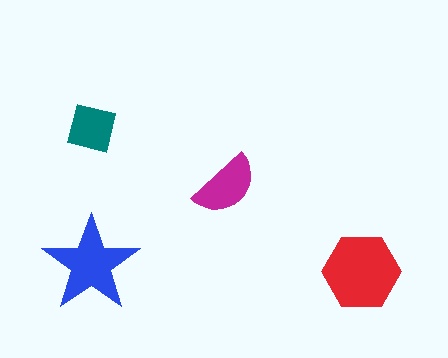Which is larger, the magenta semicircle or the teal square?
The magenta semicircle.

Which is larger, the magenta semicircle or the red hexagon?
The red hexagon.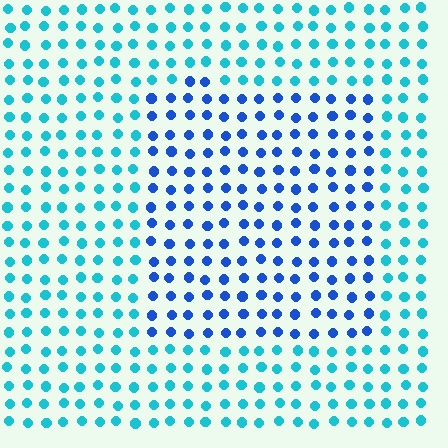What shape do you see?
I see a rectangle.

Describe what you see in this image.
The image is filled with small cyan elements in a uniform arrangement. A rectangle-shaped region is visible where the elements are tinted to a slightly different hue, forming a subtle color boundary.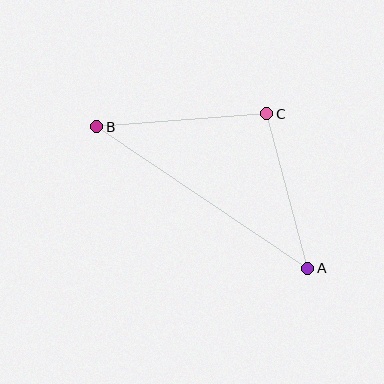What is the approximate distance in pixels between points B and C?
The distance between B and C is approximately 171 pixels.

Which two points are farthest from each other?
Points A and B are farthest from each other.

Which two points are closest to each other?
Points A and C are closest to each other.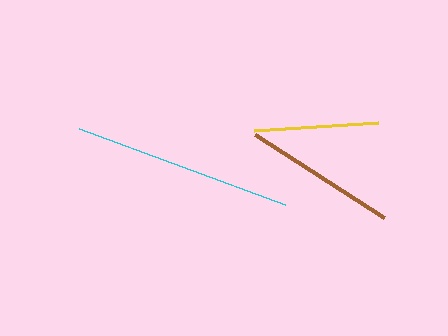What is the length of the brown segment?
The brown segment is approximately 153 pixels long.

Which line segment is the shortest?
The yellow line is the shortest at approximately 123 pixels.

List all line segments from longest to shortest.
From longest to shortest: cyan, brown, yellow.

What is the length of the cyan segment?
The cyan segment is approximately 219 pixels long.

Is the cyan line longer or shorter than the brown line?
The cyan line is longer than the brown line.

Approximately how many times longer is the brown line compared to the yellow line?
The brown line is approximately 1.2 times the length of the yellow line.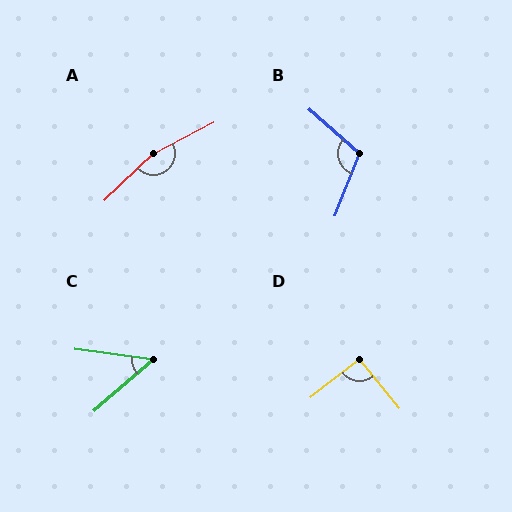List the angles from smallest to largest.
C (49°), D (91°), B (110°), A (164°).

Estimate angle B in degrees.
Approximately 110 degrees.